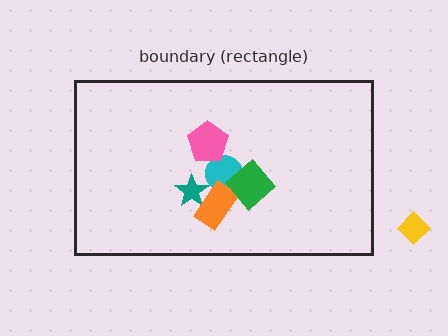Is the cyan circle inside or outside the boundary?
Inside.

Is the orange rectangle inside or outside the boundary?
Inside.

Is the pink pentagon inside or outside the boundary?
Inside.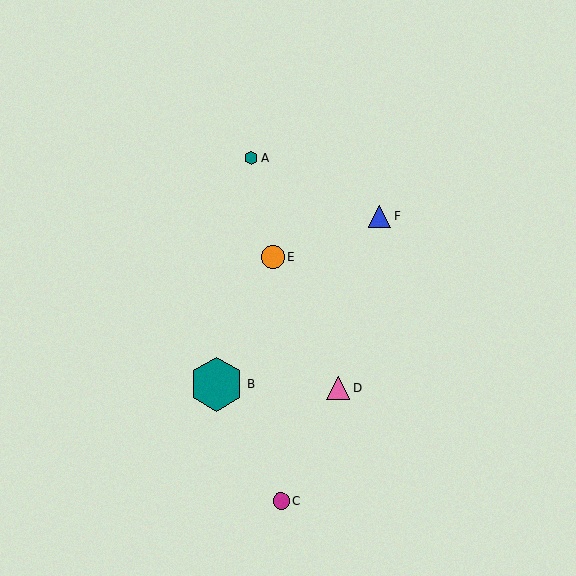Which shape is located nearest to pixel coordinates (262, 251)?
The orange circle (labeled E) at (273, 257) is nearest to that location.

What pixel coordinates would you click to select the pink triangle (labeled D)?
Click at (338, 388) to select the pink triangle D.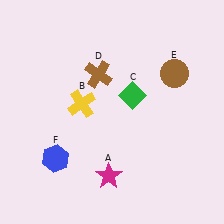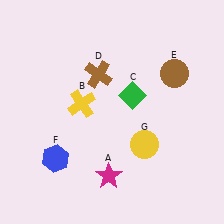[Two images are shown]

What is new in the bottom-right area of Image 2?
A yellow circle (G) was added in the bottom-right area of Image 2.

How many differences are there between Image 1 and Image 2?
There is 1 difference between the two images.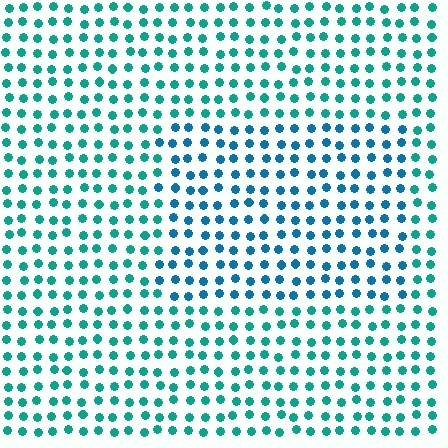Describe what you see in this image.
The image is filled with small teal elements in a uniform arrangement. A rectangle-shaped region is visible where the elements are tinted to a slightly different hue, forming a subtle color boundary.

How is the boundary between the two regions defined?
The boundary is defined purely by a slight shift in hue (about 29 degrees). Spacing, size, and orientation are identical on both sides.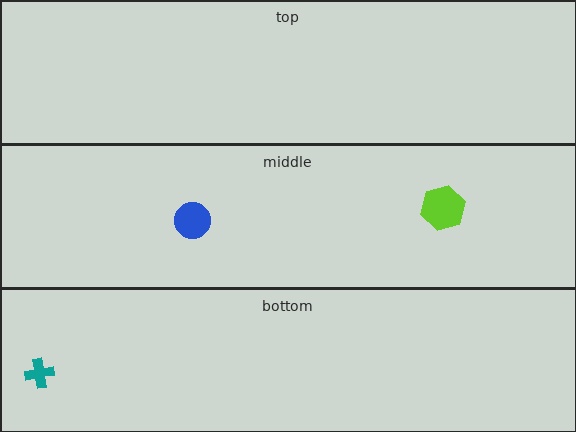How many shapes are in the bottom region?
1.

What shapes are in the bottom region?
The teal cross.